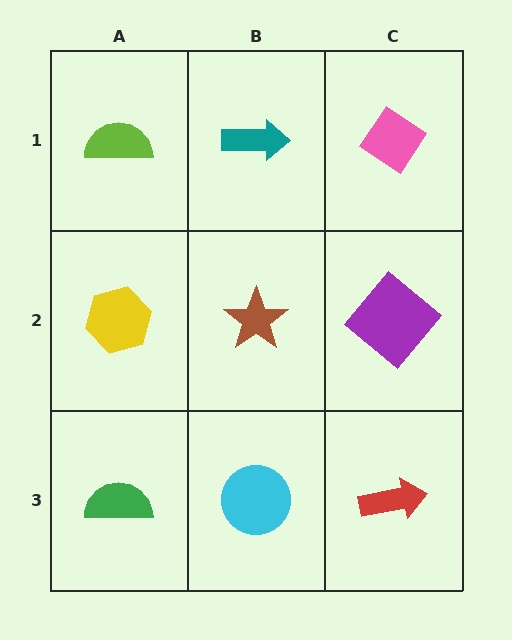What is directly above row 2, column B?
A teal arrow.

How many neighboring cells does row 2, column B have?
4.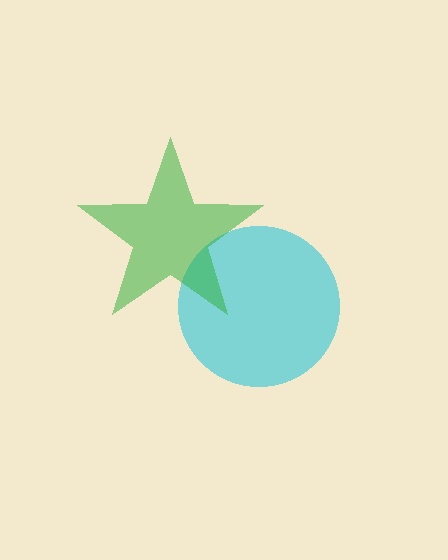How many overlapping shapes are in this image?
There are 2 overlapping shapes in the image.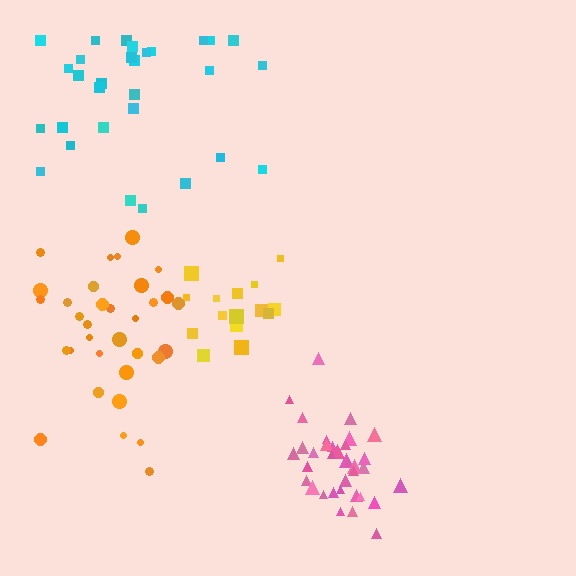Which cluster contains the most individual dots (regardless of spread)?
Pink (35).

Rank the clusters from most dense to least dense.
pink, yellow, orange, cyan.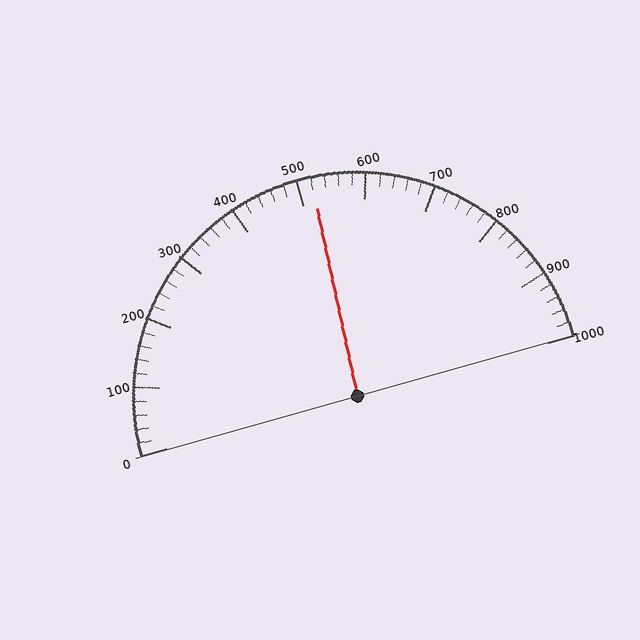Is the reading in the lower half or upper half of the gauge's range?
The reading is in the upper half of the range (0 to 1000).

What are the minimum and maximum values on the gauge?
The gauge ranges from 0 to 1000.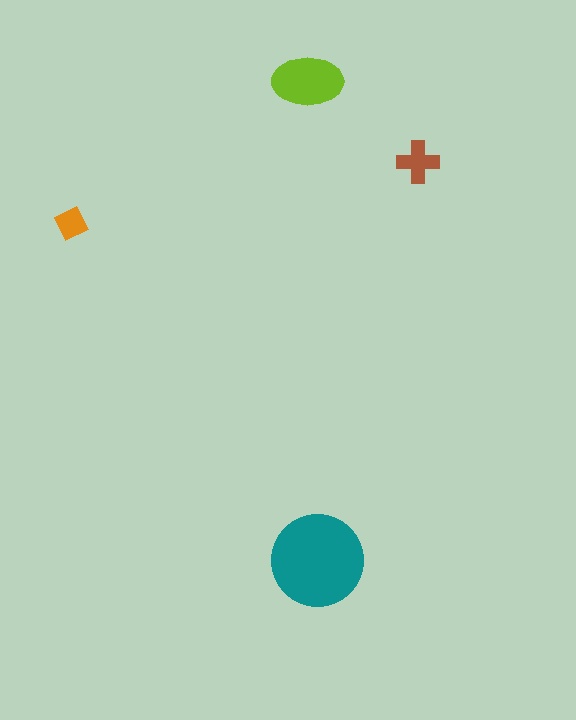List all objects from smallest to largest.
The orange square, the brown cross, the lime ellipse, the teal circle.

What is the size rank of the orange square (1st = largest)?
4th.